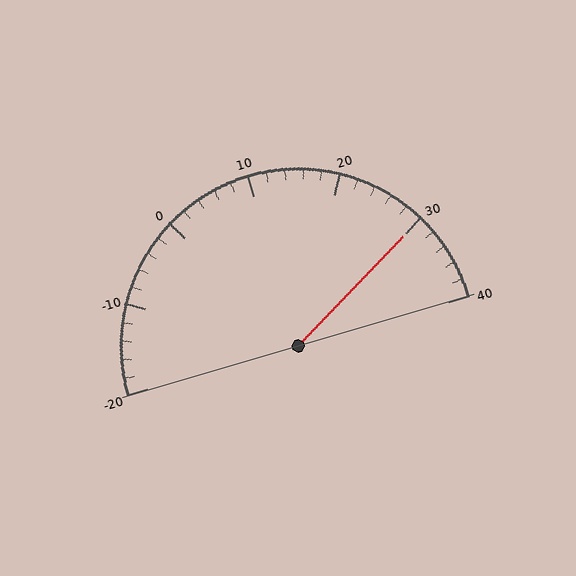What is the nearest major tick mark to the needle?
The nearest major tick mark is 30.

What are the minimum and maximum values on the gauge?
The gauge ranges from -20 to 40.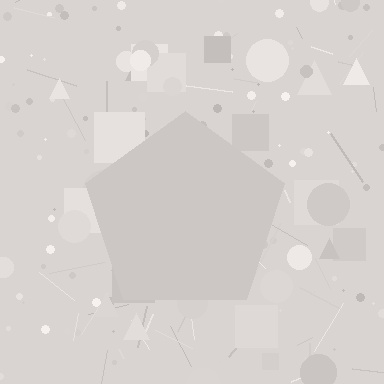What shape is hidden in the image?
A pentagon is hidden in the image.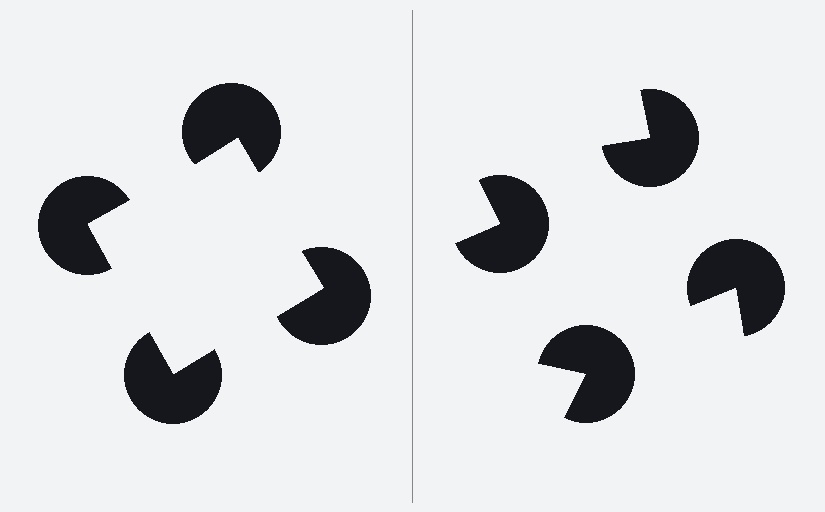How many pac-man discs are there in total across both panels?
8 — 4 on each side.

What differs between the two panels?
The pac-man discs are positioned identically on both sides; only the wedge orientations differ. On the left they align to a square; on the right they are misaligned.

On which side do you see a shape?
An illusory square appears on the left side. On the right side the wedge cuts are rotated, so no coherent shape forms.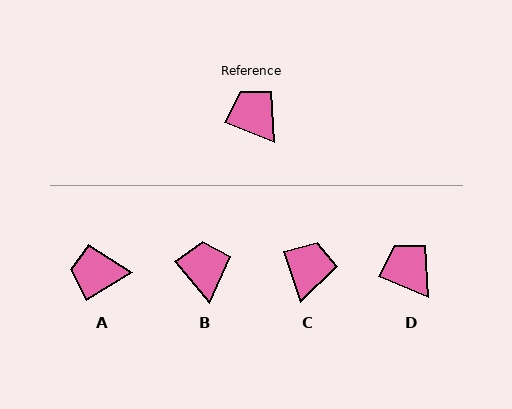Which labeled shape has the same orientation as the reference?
D.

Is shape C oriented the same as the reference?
No, it is off by about 49 degrees.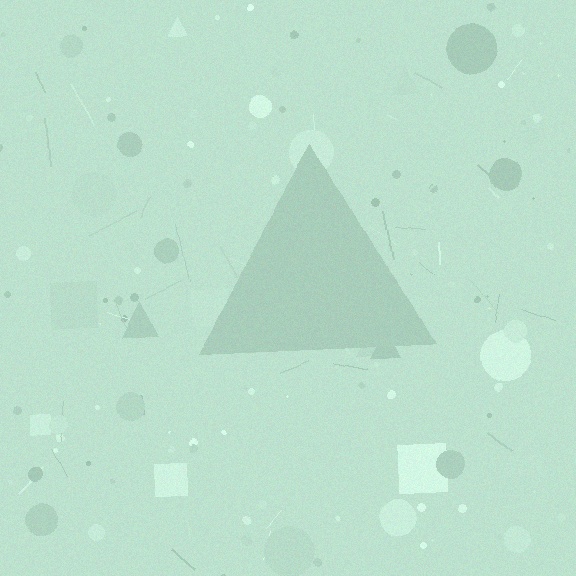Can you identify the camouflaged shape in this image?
The camouflaged shape is a triangle.